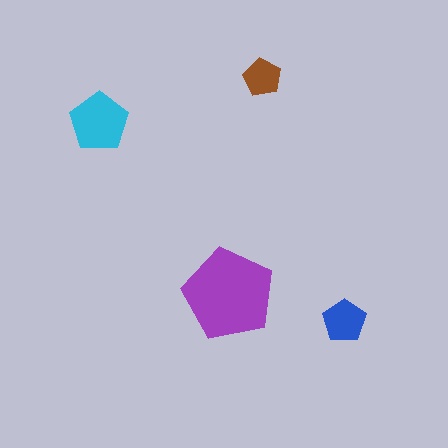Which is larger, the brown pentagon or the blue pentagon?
The blue one.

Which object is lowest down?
The blue pentagon is bottommost.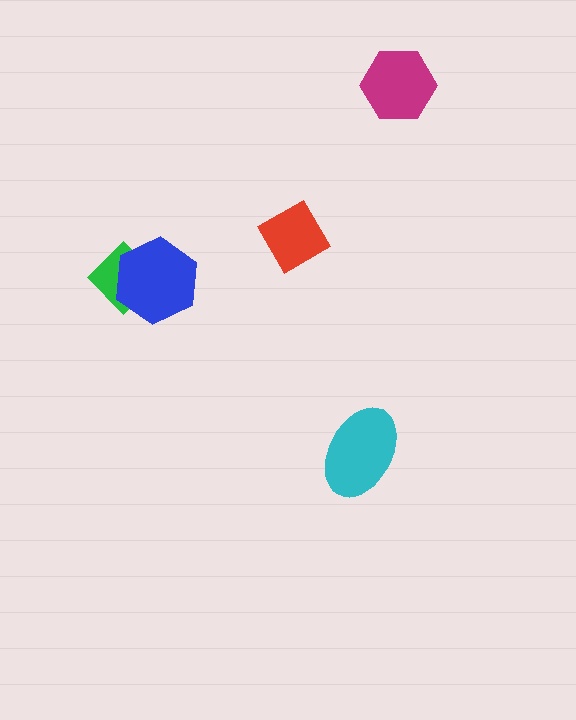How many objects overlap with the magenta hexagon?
0 objects overlap with the magenta hexagon.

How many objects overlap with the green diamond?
1 object overlaps with the green diamond.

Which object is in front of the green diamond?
The blue hexagon is in front of the green diamond.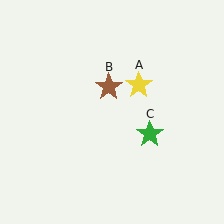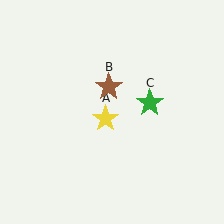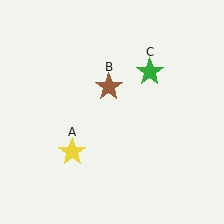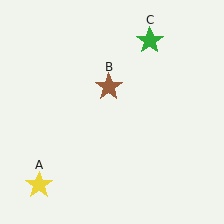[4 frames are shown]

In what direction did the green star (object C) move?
The green star (object C) moved up.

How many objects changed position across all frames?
2 objects changed position: yellow star (object A), green star (object C).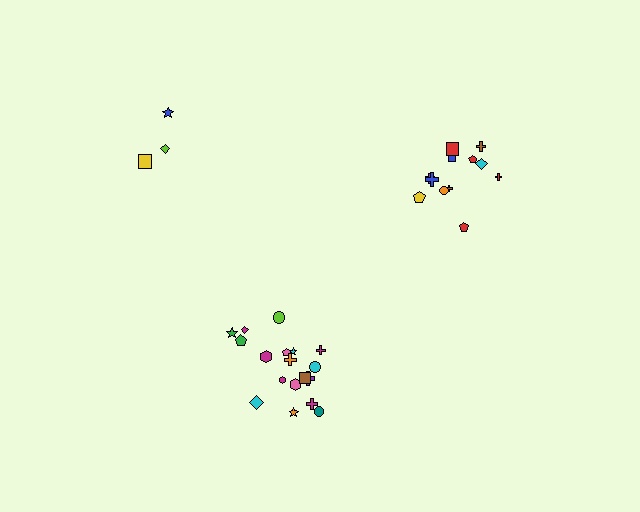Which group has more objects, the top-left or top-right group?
The top-right group.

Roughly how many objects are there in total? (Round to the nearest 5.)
Roughly 35 objects in total.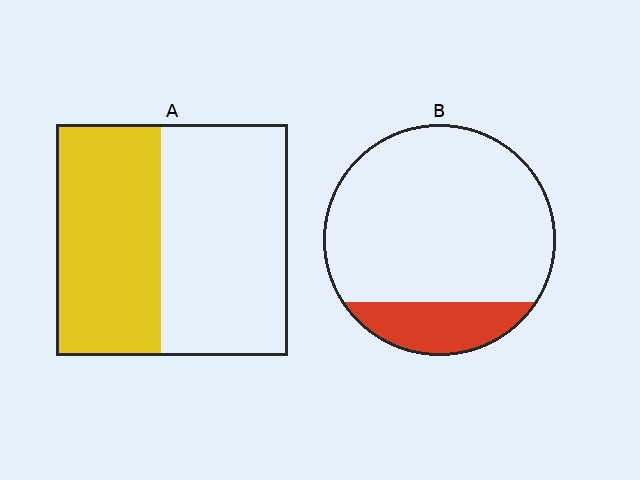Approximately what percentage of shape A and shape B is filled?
A is approximately 45% and B is approximately 20%.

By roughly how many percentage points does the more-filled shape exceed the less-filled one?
By roughly 30 percentage points (A over B).